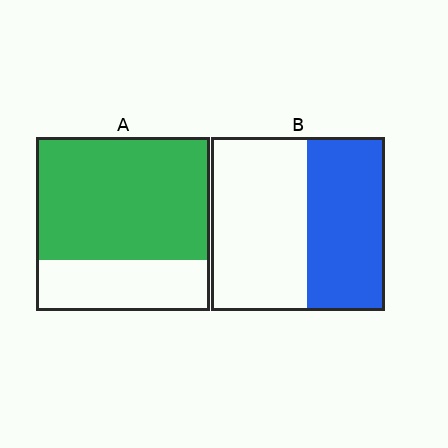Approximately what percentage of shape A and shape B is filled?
A is approximately 70% and B is approximately 45%.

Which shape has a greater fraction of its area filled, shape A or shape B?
Shape A.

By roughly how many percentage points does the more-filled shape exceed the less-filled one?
By roughly 25 percentage points (A over B).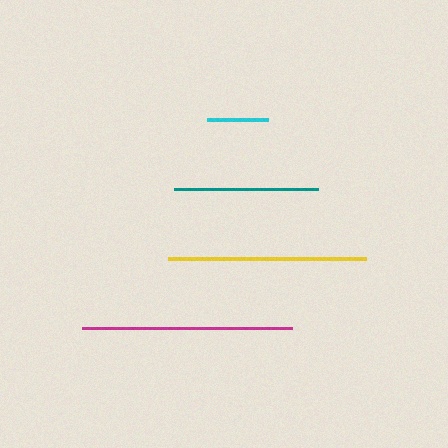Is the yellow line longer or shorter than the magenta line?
The magenta line is longer than the yellow line.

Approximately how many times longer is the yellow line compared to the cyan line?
The yellow line is approximately 3.2 times the length of the cyan line.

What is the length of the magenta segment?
The magenta segment is approximately 210 pixels long.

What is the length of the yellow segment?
The yellow segment is approximately 198 pixels long.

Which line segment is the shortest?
The cyan line is the shortest at approximately 61 pixels.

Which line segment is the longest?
The magenta line is the longest at approximately 210 pixels.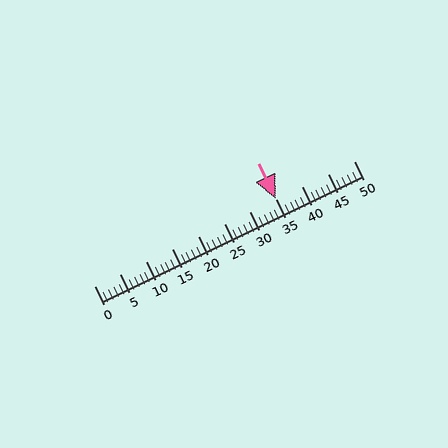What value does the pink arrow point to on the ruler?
The pink arrow points to approximately 35.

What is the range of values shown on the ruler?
The ruler shows values from 0 to 50.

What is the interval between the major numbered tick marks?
The major tick marks are spaced 5 units apart.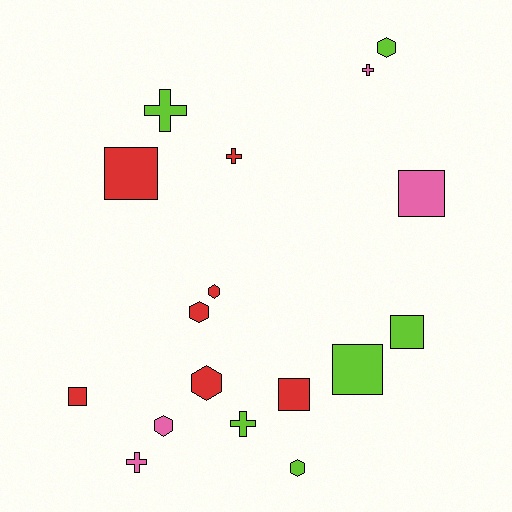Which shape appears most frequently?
Square, with 6 objects.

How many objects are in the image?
There are 17 objects.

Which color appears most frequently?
Red, with 7 objects.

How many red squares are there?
There are 3 red squares.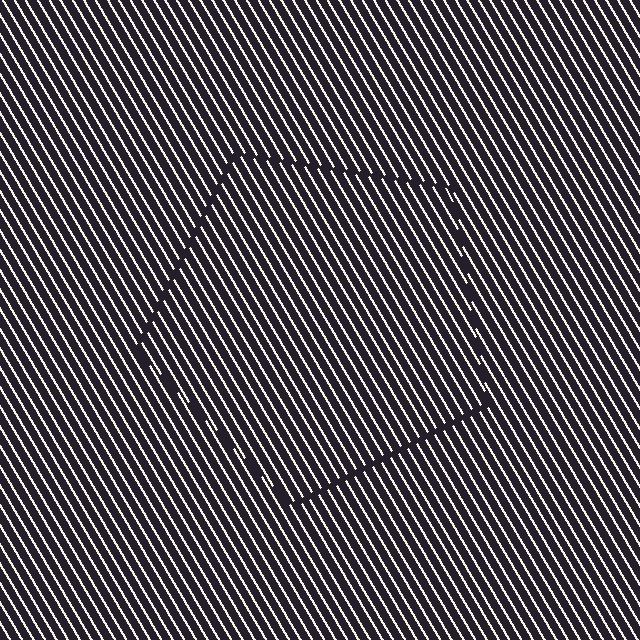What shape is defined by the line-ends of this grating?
An illusory pentagon. The interior of the shape contains the same grating, shifted by half a period — the contour is defined by the phase discontinuity where line-ends from the inner and outer gratings abut.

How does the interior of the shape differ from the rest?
The interior of the shape contains the same grating, shifted by half a period — the contour is defined by the phase discontinuity where line-ends from the inner and outer gratings abut.